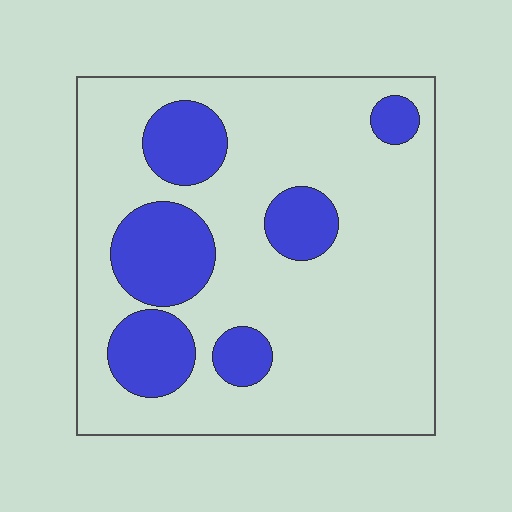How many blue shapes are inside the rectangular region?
6.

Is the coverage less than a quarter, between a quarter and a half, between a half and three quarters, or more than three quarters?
Less than a quarter.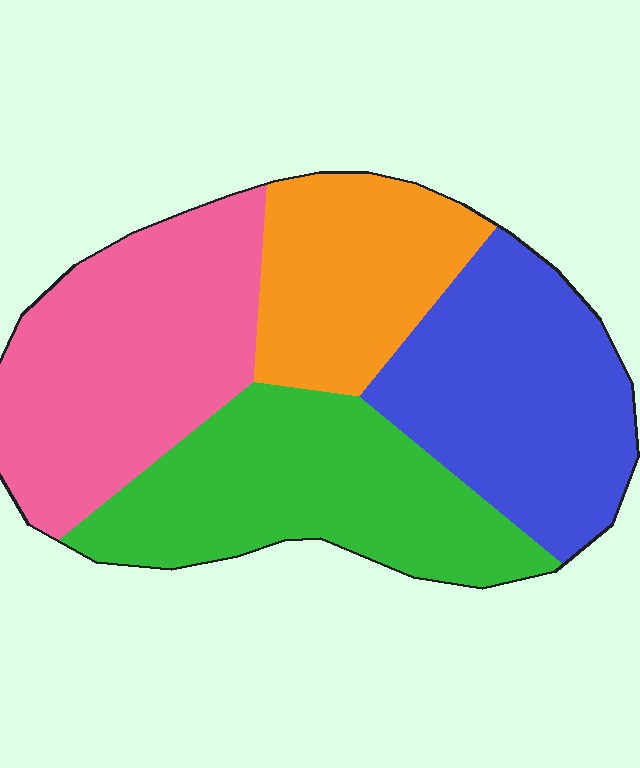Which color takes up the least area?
Orange, at roughly 20%.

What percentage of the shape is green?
Green covers around 25% of the shape.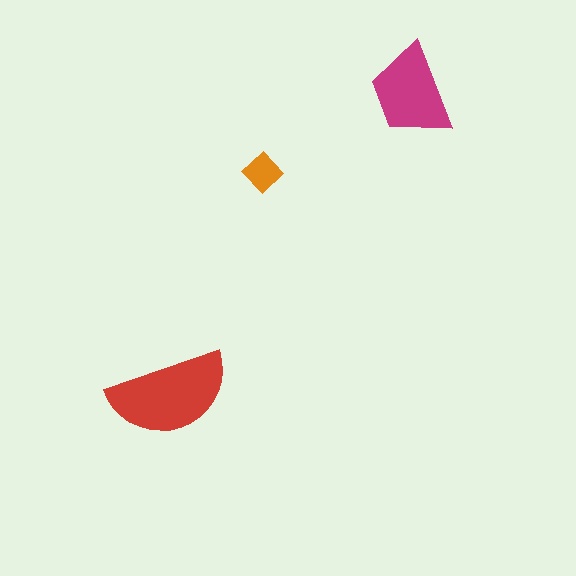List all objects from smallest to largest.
The orange diamond, the magenta trapezoid, the red semicircle.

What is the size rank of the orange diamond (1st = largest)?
3rd.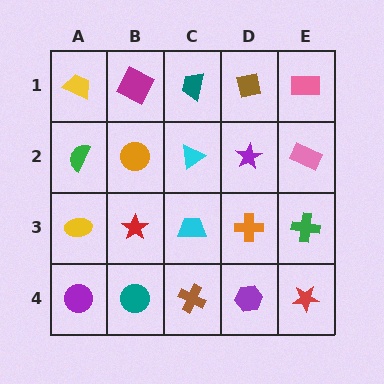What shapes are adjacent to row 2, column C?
A teal trapezoid (row 1, column C), a cyan trapezoid (row 3, column C), an orange circle (row 2, column B), a purple star (row 2, column D).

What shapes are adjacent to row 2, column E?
A pink rectangle (row 1, column E), a green cross (row 3, column E), a purple star (row 2, column D).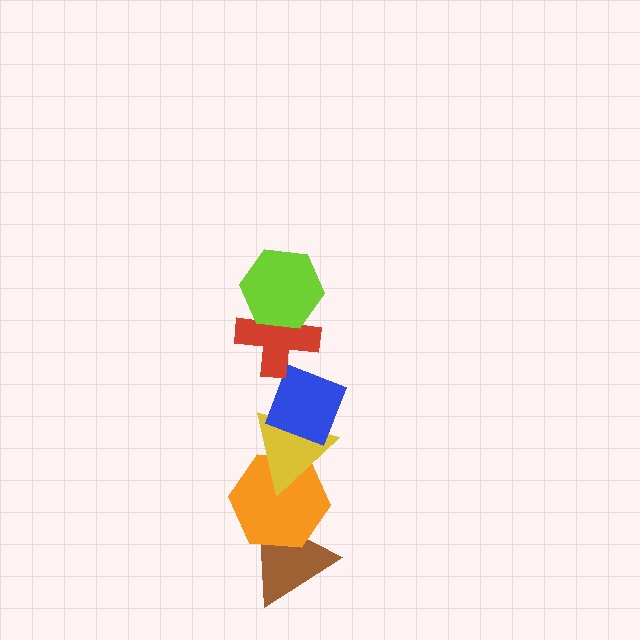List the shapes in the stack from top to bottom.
From top to bottom: the lime hexagon, the red cross, the blue diamond, the yellow triangle, the orange hexagon, the brown triangle.